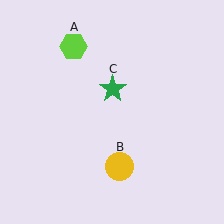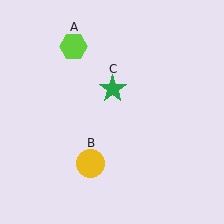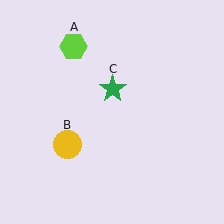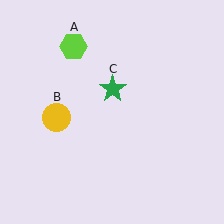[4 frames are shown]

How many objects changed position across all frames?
1 object changed position: yellow circle (object B).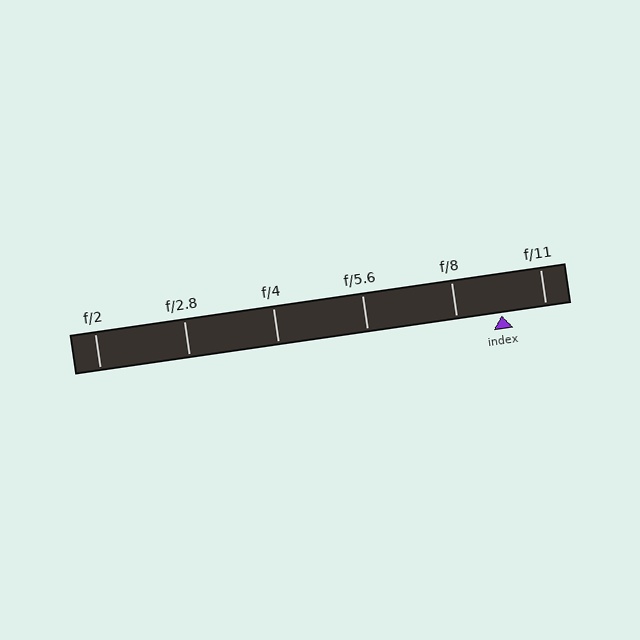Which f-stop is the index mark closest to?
The index mark is closest to f/11.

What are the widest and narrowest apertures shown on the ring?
The widest aperture shown is f/2 and the narrowest is f/11.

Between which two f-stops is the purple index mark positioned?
The index mark is between f/8 and f/11.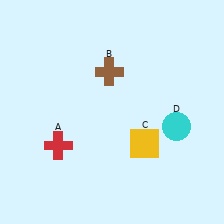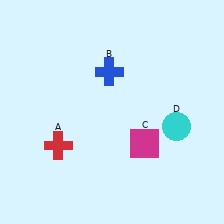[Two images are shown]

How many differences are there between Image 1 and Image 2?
There are 2 differences between the two images.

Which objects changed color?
B changed from brown to blue. C changed from yellow to magenta.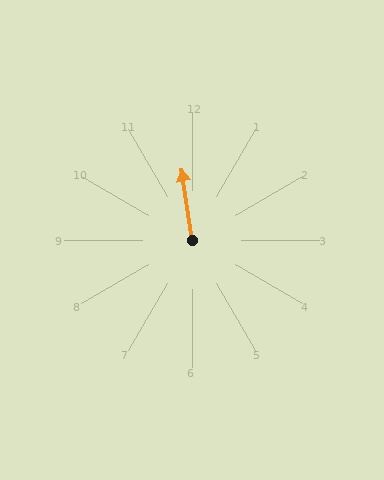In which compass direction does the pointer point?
North.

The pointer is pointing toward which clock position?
Roughly 12 o'clock.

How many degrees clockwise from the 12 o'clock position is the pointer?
Approximately 352 degrees.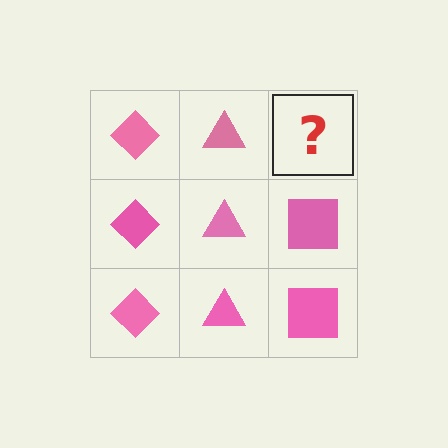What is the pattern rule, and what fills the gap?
The rule is that each column has a consistent shape. The gap should be filled with a pink square.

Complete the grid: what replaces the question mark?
The question mark should be replaced with a pink square.